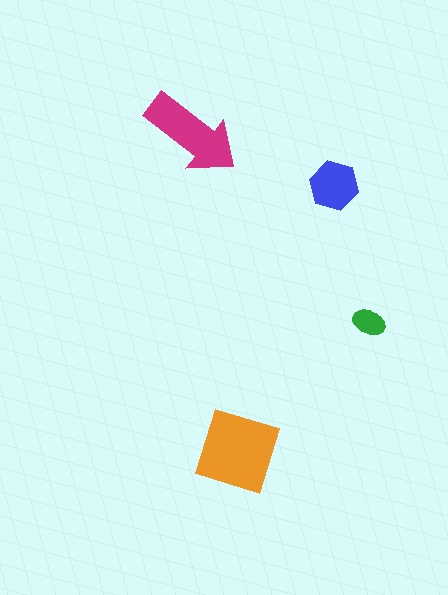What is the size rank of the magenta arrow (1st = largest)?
2nd.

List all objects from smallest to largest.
The green ellipse, the blue hexagon, the magenta arrow, the orange square.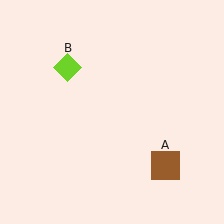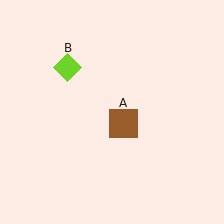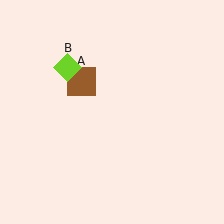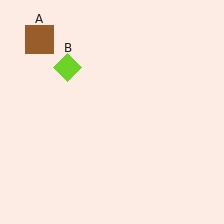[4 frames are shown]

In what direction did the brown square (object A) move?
The brown square (object A) moved up and to the left.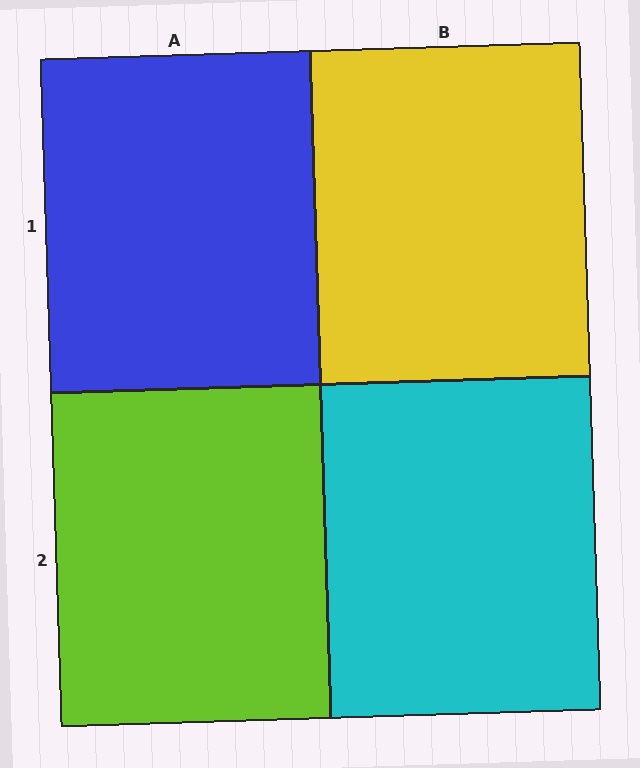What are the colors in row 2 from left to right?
Lime, cyan.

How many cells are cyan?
1 cell is cyan.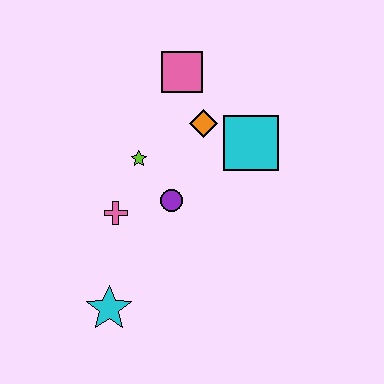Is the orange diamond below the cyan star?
No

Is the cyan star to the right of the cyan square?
No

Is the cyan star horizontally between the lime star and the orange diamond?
No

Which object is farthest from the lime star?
The cyan star is farthest from the lime star.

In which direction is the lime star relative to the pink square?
The lime star is below the pink square.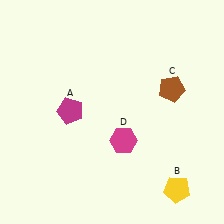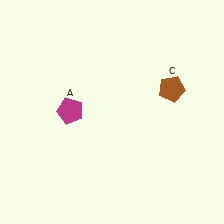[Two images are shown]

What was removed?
The yellow pentagon (B), the magenta hexagon (D) were removed in Image 2.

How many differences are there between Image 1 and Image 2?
There are 2 differences between the two images.